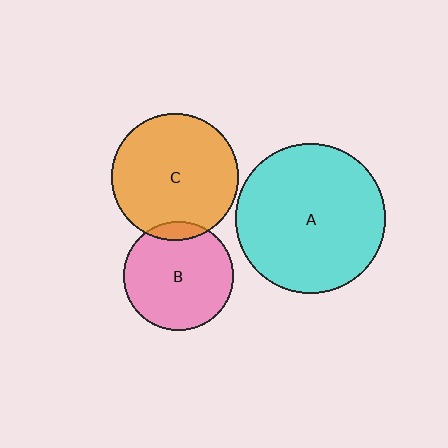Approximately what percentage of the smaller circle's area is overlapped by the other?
Approximately 10%.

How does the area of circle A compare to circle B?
Approximately 1.9 times.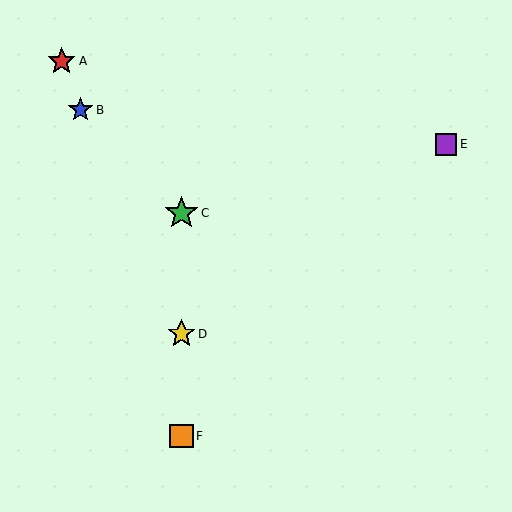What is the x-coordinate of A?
Object A is at x≈62.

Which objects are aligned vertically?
Objects C, D, F are aligned vertically.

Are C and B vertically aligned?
No, C is at x≈181 and B is at x≈81.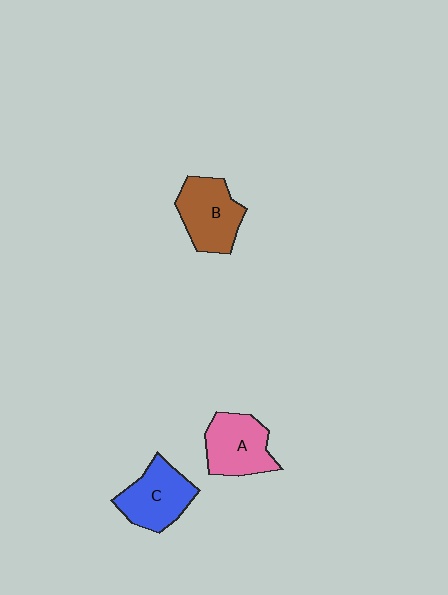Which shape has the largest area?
Shape B (brown).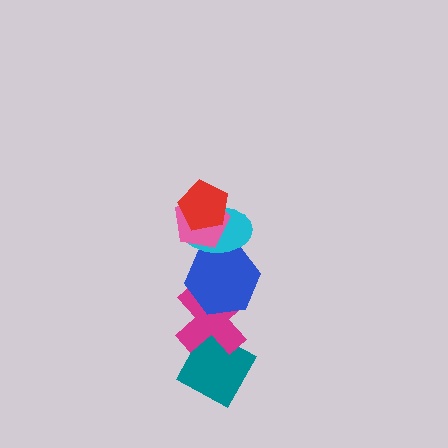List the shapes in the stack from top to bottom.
From top to bottom: the red pentagon, the pink pentagon, the cyan ellipse, the blue hexagon, the magenta cross, the teal diamond.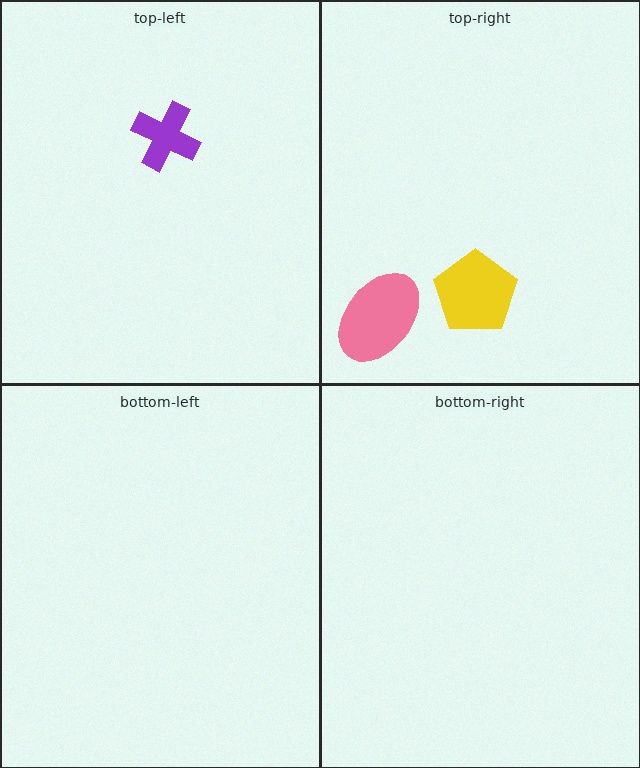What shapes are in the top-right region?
The yellow pentagon, the pink ellipse.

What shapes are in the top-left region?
The purple cross.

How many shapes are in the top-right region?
2.